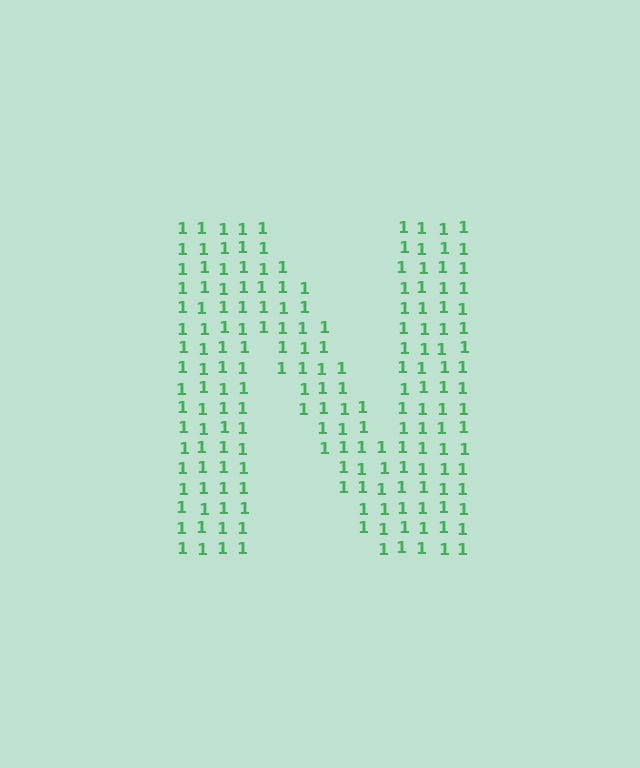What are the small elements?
The small elements are digit 1's.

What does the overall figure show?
The overall figure shows the letter N.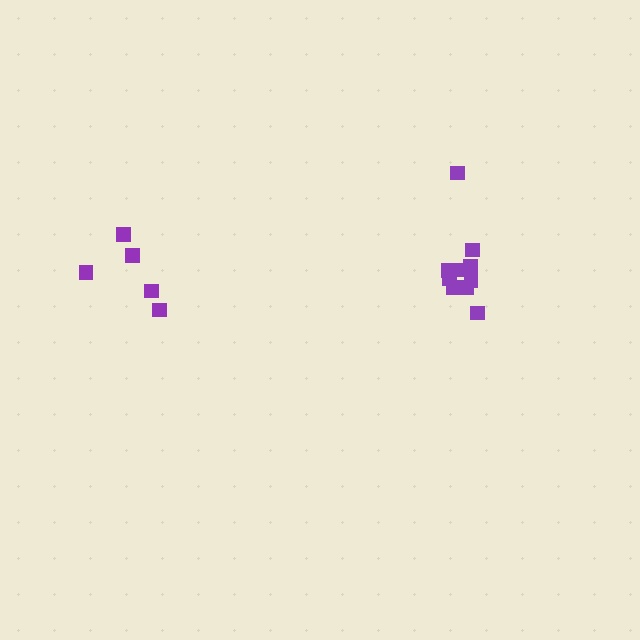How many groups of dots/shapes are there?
There are 2 groups.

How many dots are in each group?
Group 1: 10 dots, Group 2: 5 dots (15 total).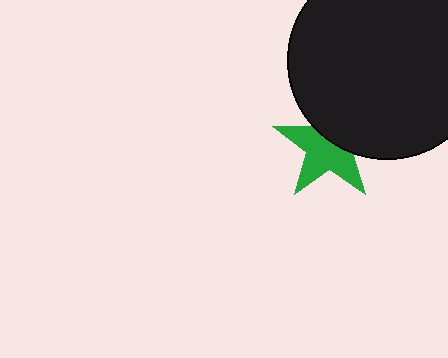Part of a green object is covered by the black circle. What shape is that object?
It is a star.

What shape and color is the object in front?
The object in front is a black circle.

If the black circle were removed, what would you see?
You would see the complete green star.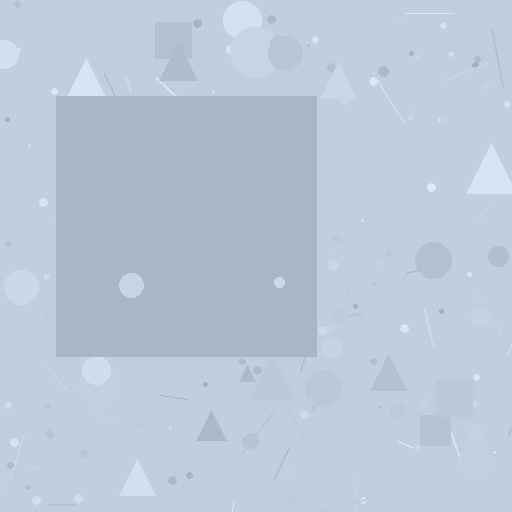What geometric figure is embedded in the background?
A square is embedded in the background.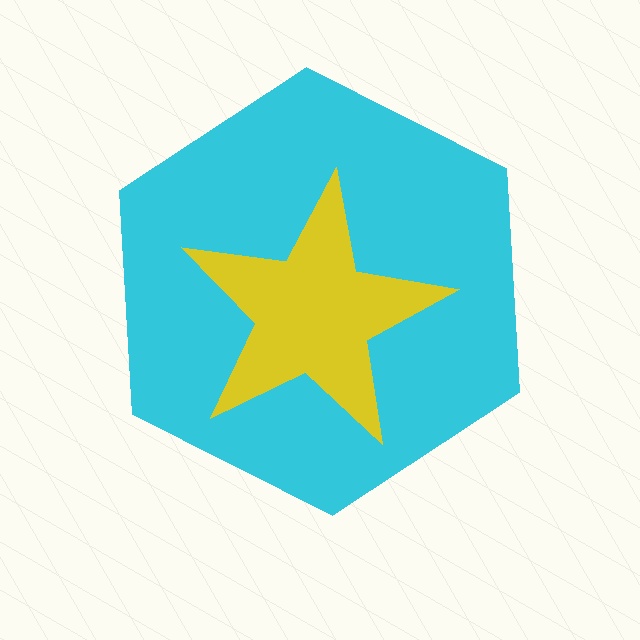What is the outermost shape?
The cyan hexagon.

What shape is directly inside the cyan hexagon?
The yellow star.